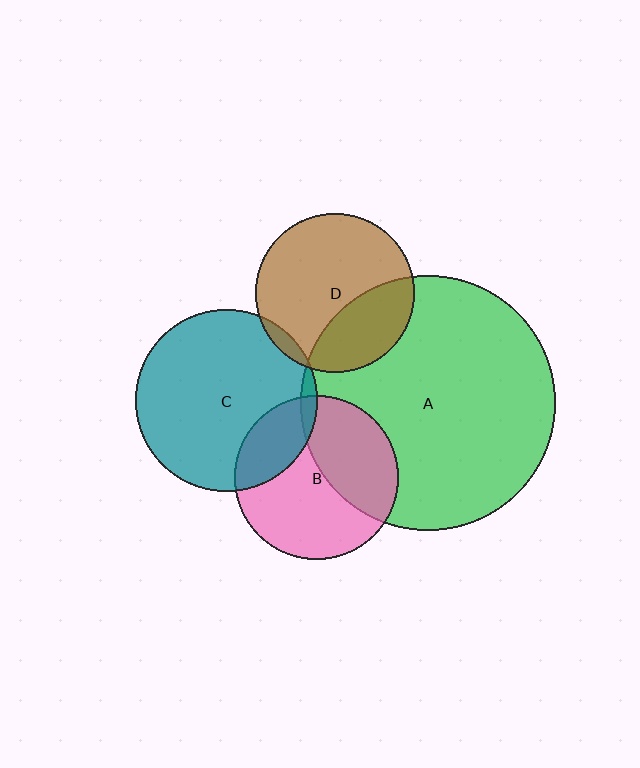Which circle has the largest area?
Circle A (green).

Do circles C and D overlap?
Yes.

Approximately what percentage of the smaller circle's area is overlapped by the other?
Approximately 5%.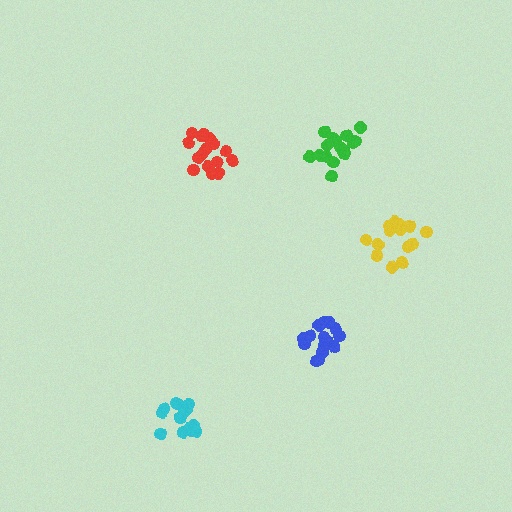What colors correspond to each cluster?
The clusters are colored: red, green, blue, cyan, yellow.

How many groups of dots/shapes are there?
There are 5 groups.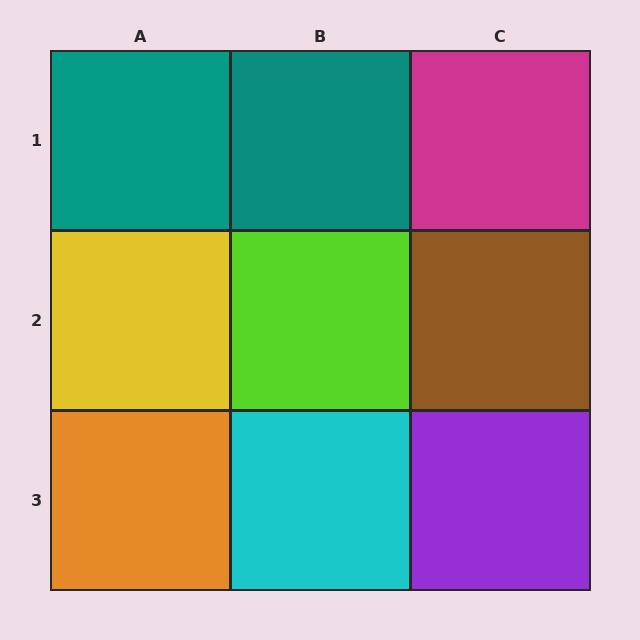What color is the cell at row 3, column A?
Orange.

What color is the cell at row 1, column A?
Teal.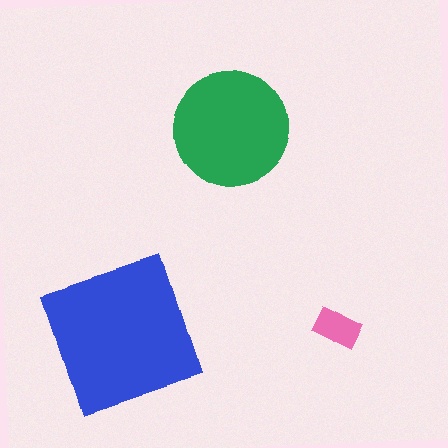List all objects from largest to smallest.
The blue square, the green circle, the pink rectangle.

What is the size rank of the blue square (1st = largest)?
1st.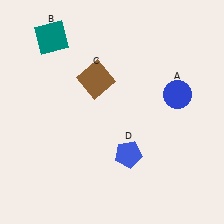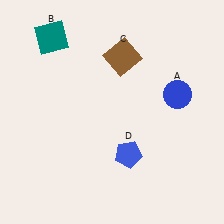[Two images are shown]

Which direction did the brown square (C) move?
The brown square (C) moved right.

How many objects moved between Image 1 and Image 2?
1 object moved between the two images.